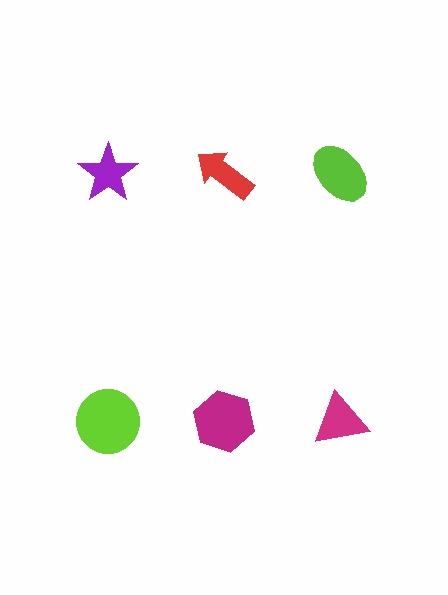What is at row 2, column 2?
A magenta hexagon.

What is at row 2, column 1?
A lime circle.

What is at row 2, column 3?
A magenta triangle.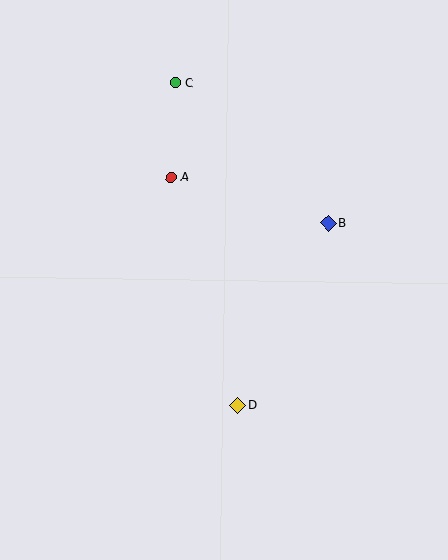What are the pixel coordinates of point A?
Point A is at (171, 178).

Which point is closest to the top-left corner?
Point C is closest to the top-left corner.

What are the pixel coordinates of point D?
Point D is at (238, 405).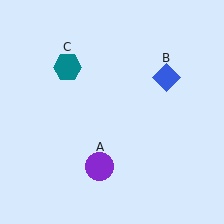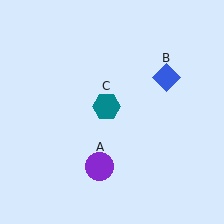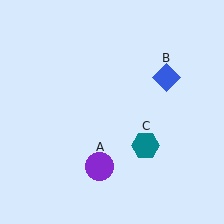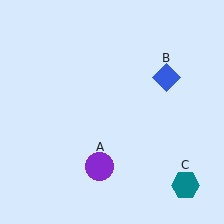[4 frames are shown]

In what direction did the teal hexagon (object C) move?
The teal hexagon (object C) moved down and to the right.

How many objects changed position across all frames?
1 object changed position: teal hexagon (object C).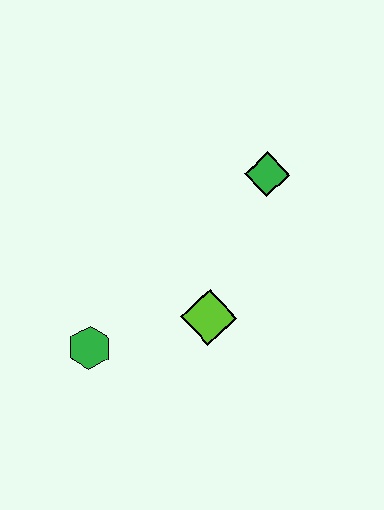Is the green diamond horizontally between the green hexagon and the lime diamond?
No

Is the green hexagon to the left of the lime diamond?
Yes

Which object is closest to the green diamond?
The lime diamond is closest to the green diamond.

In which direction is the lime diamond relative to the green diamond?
The lime diamond is below the green diamond.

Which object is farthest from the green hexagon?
The green diamond is farthest from the green hexagon.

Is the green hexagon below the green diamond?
Yes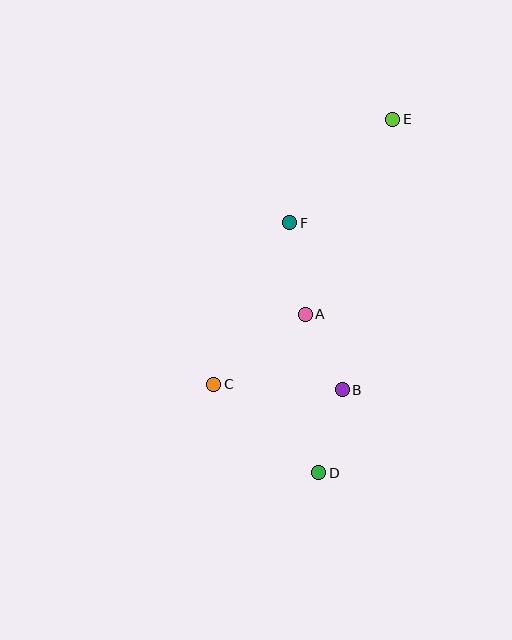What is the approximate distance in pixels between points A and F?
The distance between A and F is approximately 93 pixels.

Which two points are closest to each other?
Points A and B are closest to each other.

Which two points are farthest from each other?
Points D and E are farthest from each other.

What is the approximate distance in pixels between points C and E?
The distance between C and E is approximately 320 pixels.